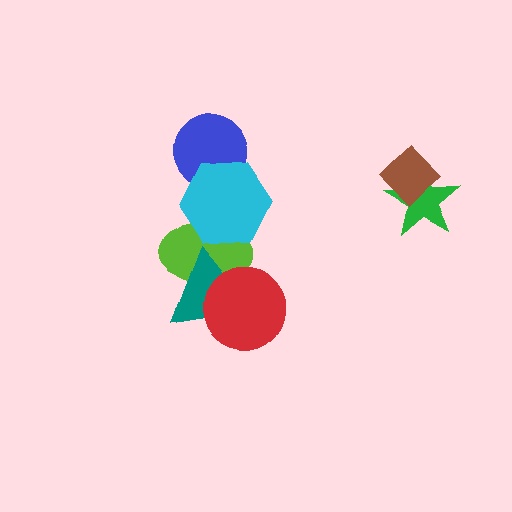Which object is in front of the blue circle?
The cyan hexagon is in front of the blue circle.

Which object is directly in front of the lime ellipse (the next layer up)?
The teal triangle is directly in front of the lime ellipse.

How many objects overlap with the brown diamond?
1 object overlaps with the brown diamond.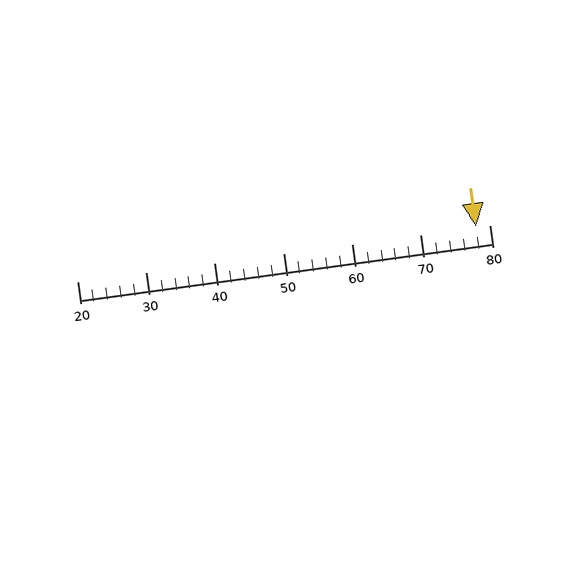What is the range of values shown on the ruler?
The ruler shows values from 20 to 80.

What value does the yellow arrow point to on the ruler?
The yellow arrow points to approximately 78.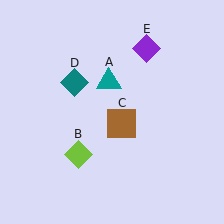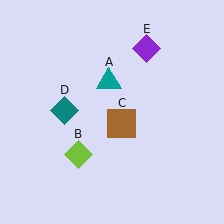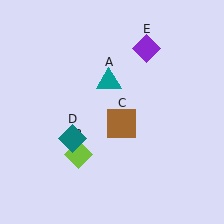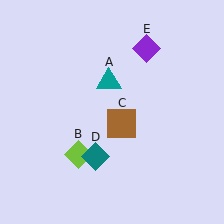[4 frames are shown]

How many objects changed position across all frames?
1 object changed position: teal diamond (object D).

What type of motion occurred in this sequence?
The teal diamond (object D) rotated counterclockwise around the center of the scene.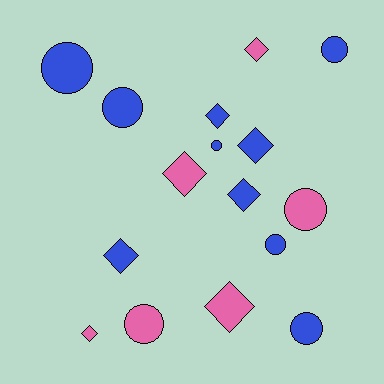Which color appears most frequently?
Blue, with 10 objects.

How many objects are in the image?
There are 16 objects.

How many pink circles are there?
There are 2 pink circles.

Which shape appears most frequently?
Diamond, with 8 objects.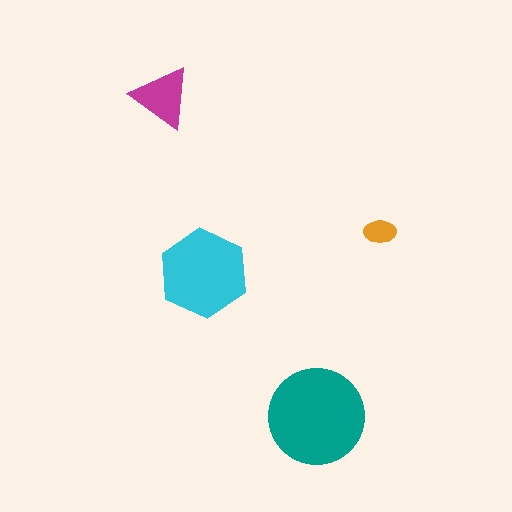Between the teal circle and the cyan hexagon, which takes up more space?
The teal circle.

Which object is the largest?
The teal circle.